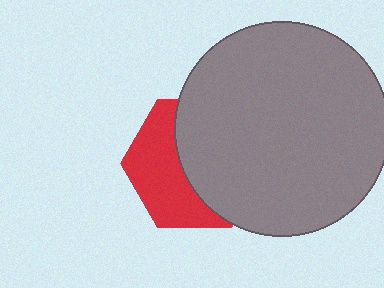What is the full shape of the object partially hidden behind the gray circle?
The partially hidden object is a red hexagon.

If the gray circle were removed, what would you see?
You would see the complete red hexagon.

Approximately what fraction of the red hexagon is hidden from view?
Roughly 56% of the red hexagon is hidden behind the gray circle.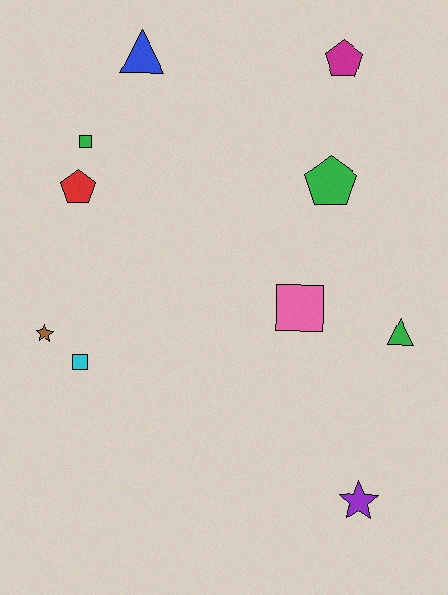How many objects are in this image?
There are 10 objects.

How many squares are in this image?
There are 3 squares.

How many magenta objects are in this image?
There is 1 magenta object.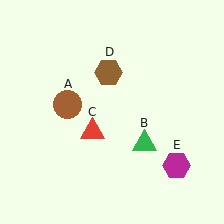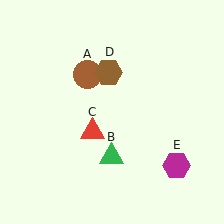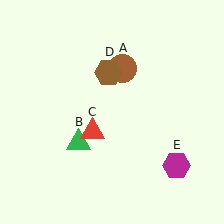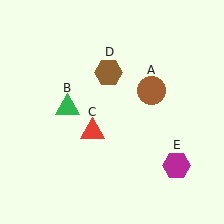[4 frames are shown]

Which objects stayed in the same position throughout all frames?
Red triangle (object C) and brown hexagon (object D) and magenta hexagon (object E) remained stationary.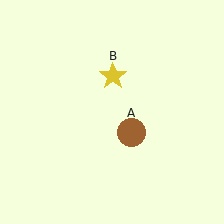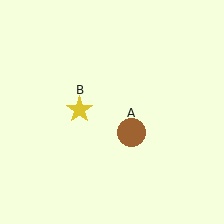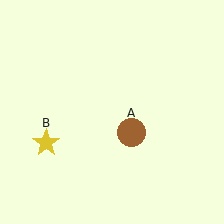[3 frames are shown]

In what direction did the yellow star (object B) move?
The yellow star (object B) moved down and to the left.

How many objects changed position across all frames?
1 object changed position: yellow star (object B).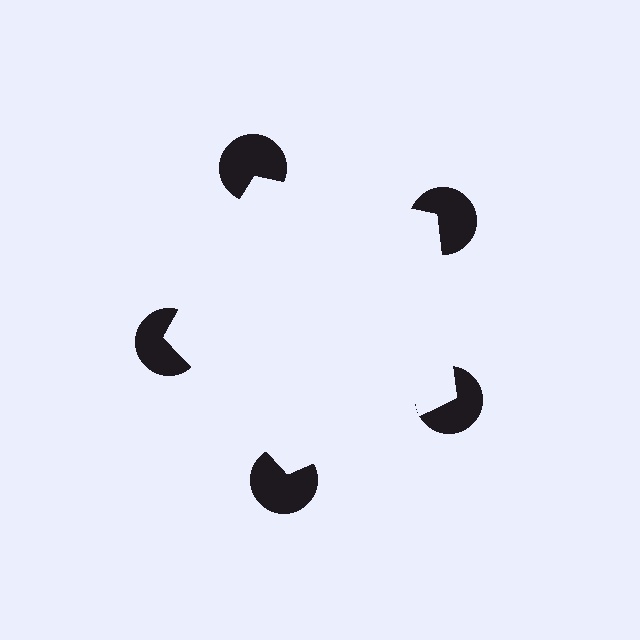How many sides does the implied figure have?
5 sides.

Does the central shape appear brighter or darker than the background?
It typically appears slightly brighter than the background, even though no actual brightness change is drawn.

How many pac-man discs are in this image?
There are 5 — one at each vertex of the illusory pentagon.